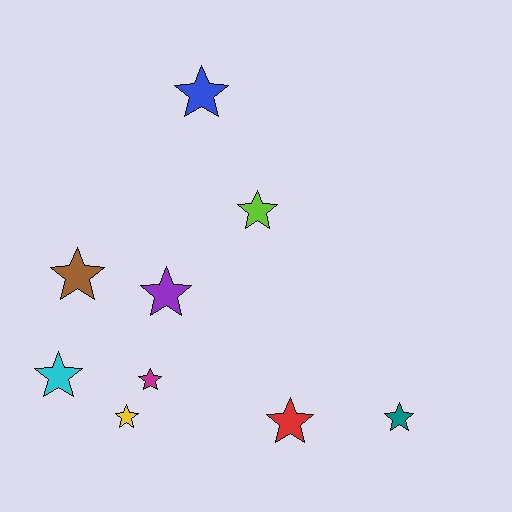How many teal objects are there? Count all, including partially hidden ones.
There is 1 teal object.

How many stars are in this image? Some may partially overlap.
There are 9 stars.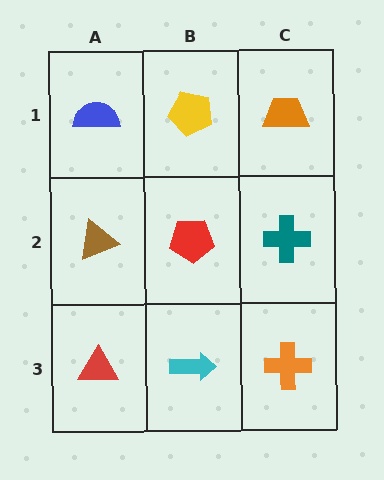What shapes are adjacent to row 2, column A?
A blue semicircle (row 1, column A), a red triangle (row 3, column A), a red pentagon (row 2, column B).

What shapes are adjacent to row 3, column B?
A red pentagon (row 2, column B), a red triangle (row 3, column A), an orange cross (row 3, column C).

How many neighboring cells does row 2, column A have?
3.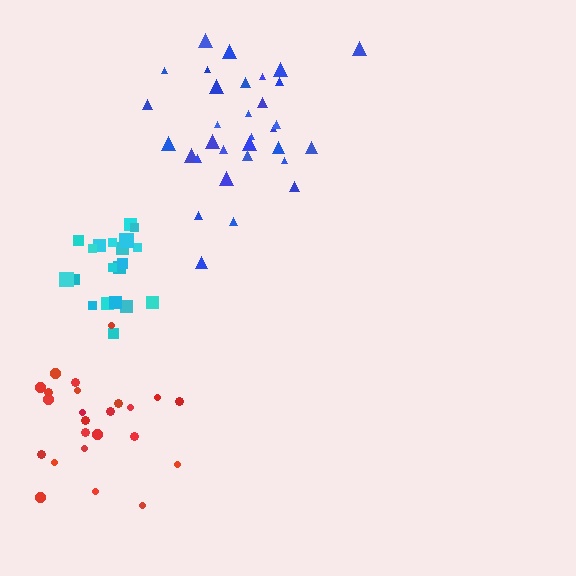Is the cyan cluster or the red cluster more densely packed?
Cyan.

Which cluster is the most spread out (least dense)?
Red.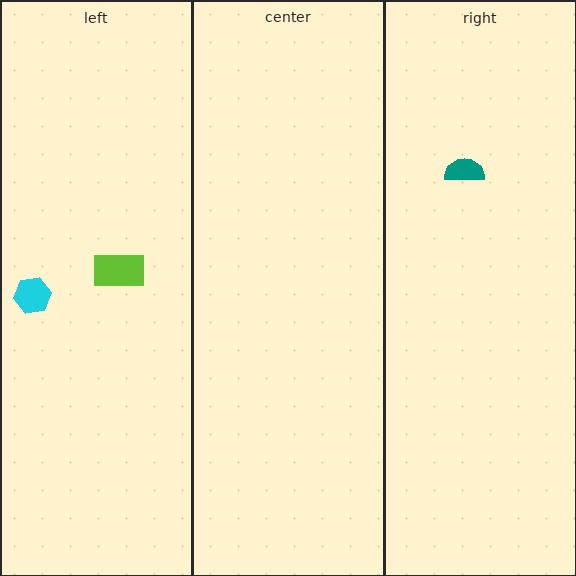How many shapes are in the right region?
1.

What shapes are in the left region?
The cyan hexagon, the lime rectangle.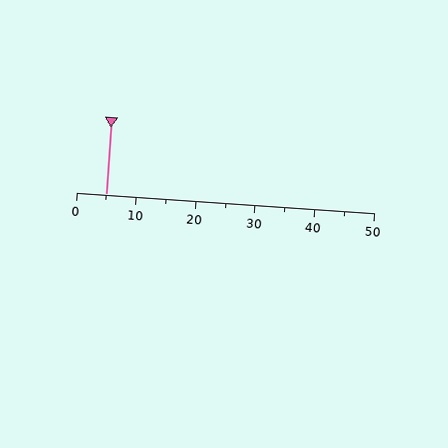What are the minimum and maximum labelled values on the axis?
The axis runs from 0 to 50.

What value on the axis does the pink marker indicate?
The marker indicates approximately 5.